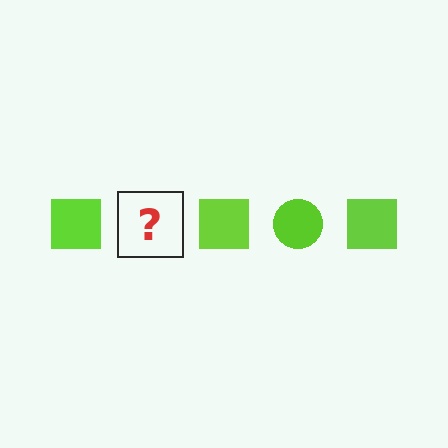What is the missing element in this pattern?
The missing element is a lime circle.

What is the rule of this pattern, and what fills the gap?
The rule is that the pattern cycles through square, circle shapes in lime. The gap should be filled with a lime circle.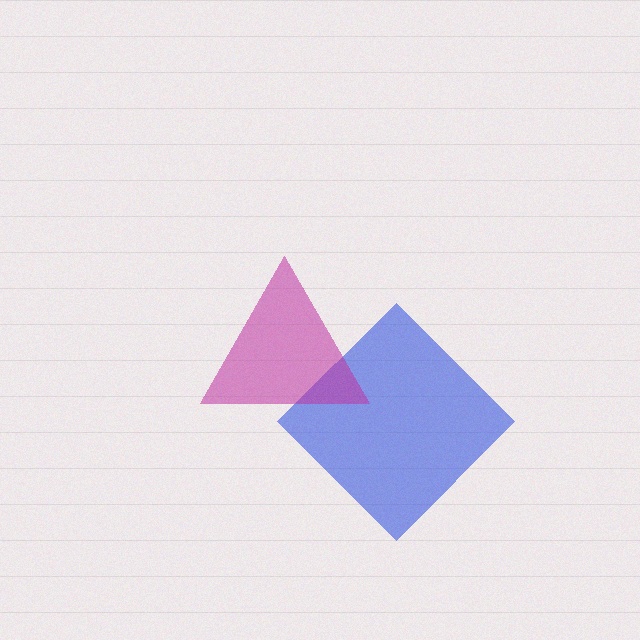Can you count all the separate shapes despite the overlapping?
Yes, there are 2 separate shapes.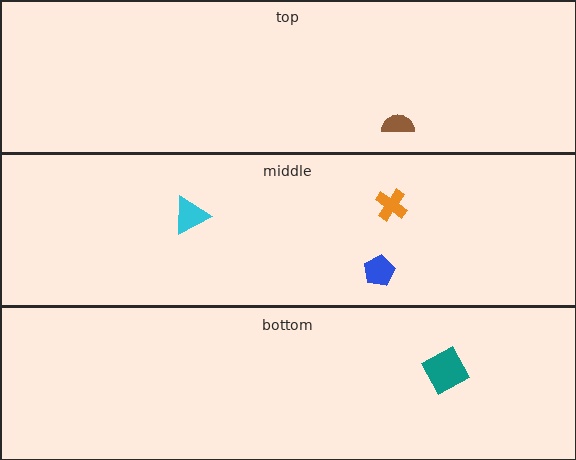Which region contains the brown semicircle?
The top region.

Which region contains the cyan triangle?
The middle region.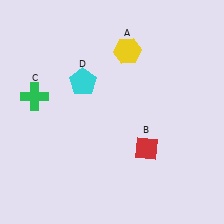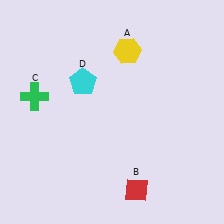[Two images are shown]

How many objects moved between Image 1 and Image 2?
1 object moved between the two images.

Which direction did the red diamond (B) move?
The red diamond (B) moved down.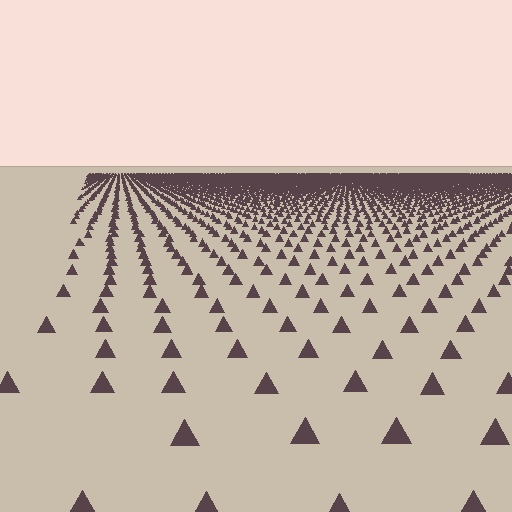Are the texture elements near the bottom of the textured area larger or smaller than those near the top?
Larger. Near the bottom, elements are closer to the viewer and appear at a bigger on-screen size.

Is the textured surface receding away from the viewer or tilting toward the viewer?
The surface is receding away from the viewer. Texture elements get smaller and denser toward the top.